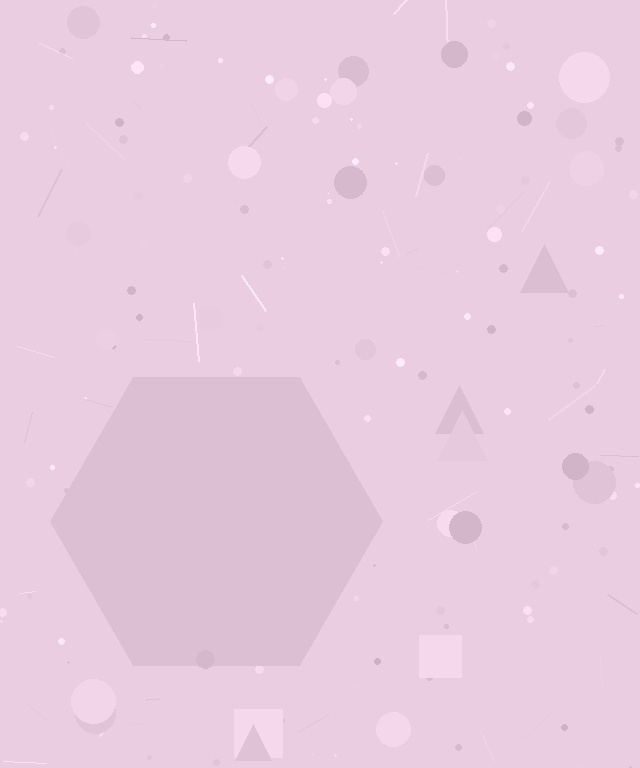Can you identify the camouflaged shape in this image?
The camouflaged shape is a hexagon.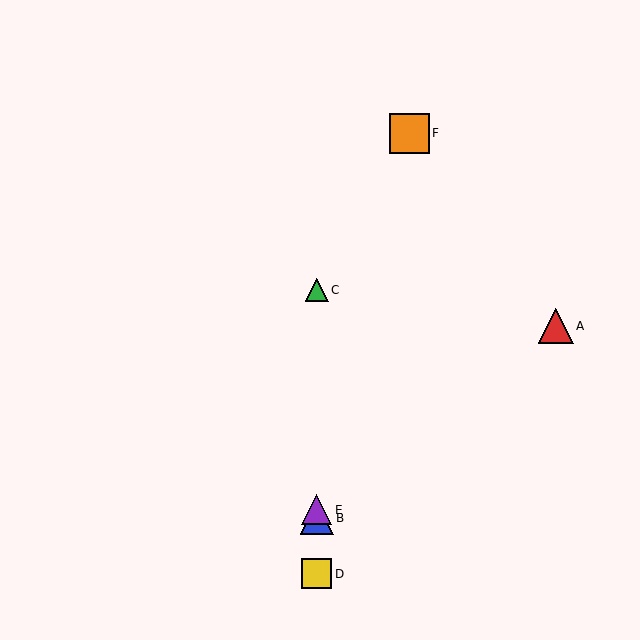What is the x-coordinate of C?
Object C is at x≈317.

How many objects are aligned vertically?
4 objects (B, C, D, E) are aligned vertically.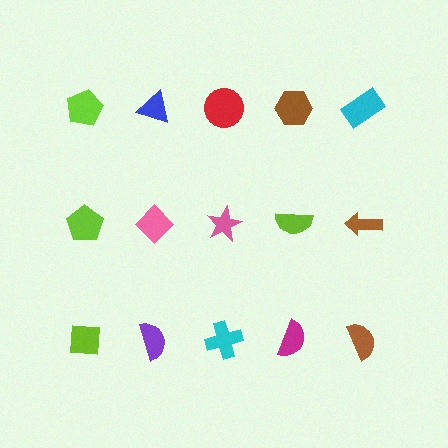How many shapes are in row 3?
5 shapes.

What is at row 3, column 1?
A lime square.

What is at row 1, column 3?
A red circle.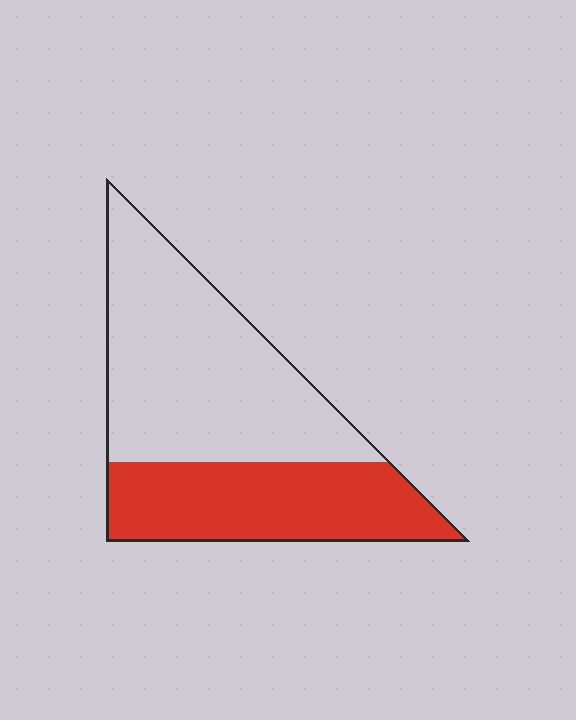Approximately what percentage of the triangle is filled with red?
Approximately 40%.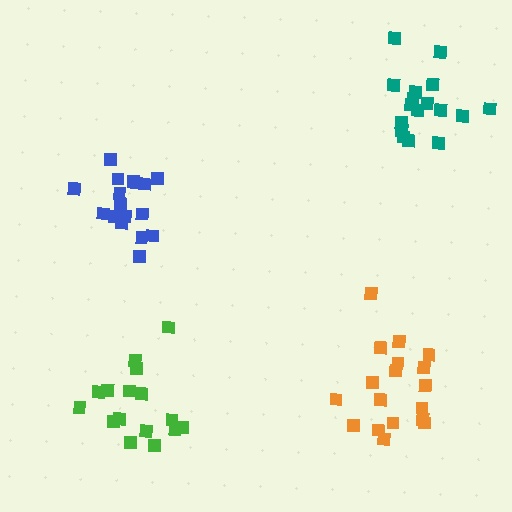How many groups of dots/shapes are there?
There are 4 groups.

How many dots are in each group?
Group 1: 16 dots, Group 2: 17 dots, Group 3: 17 dots, Group 4: 18 dots (68 total).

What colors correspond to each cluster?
The clusters are colored: green, blue, teal, orange.